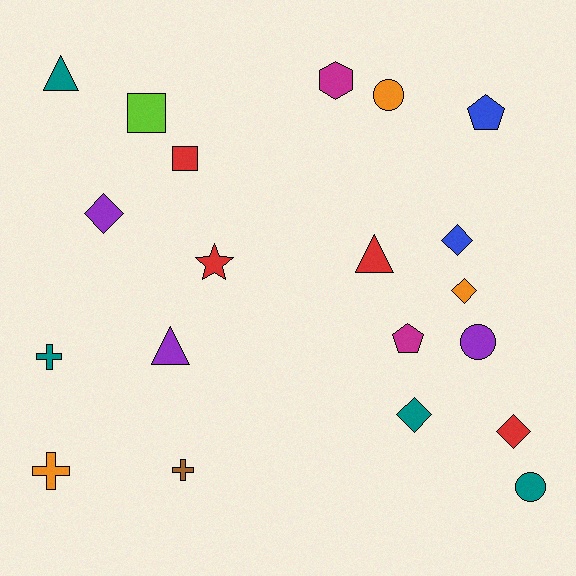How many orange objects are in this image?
There are 3 orange objects.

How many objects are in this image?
There are 20 objects.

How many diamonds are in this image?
There are 5 diamonds.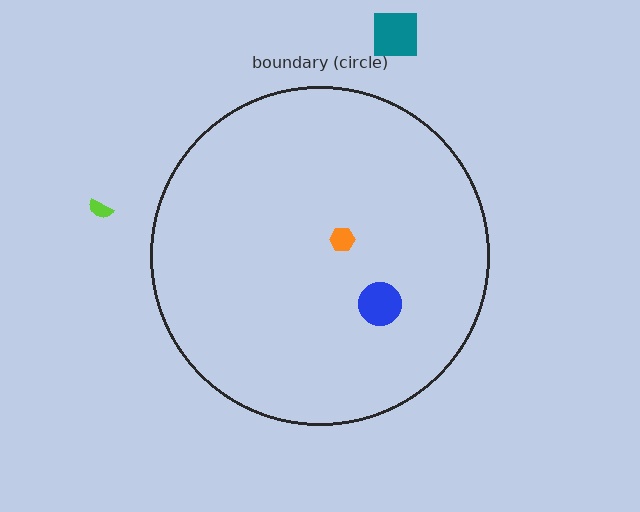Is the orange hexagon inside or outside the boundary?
Inside.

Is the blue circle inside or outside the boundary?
Inside.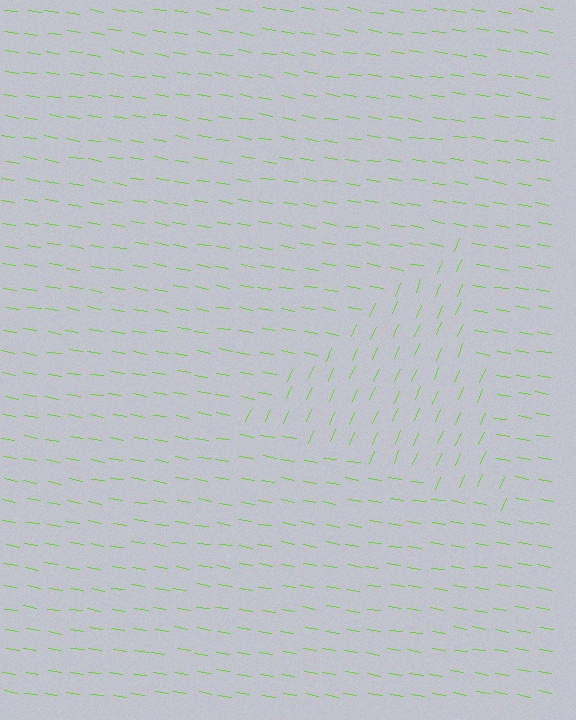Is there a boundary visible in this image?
Yes, there is a texture boundary formed by a change in line orientation.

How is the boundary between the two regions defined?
The boundary is defined purely by a change in line orientation (approximately 76 degrees difference). All lines are the same color and thickness.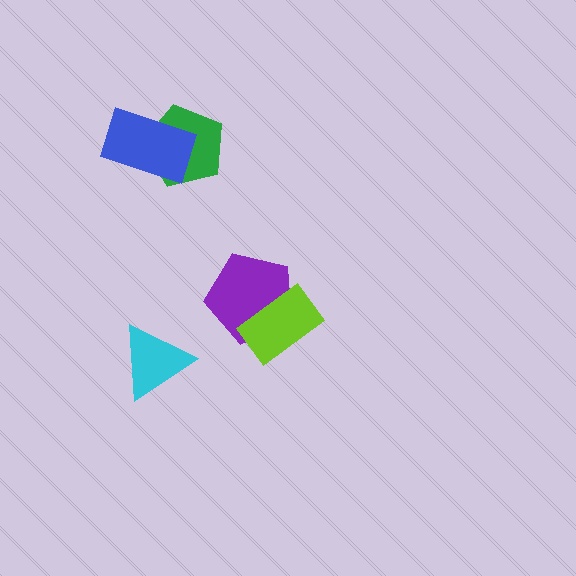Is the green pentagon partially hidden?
Yes, it is partially covered by another shape.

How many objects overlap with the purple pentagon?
1 object overlaps with the purple pentagon.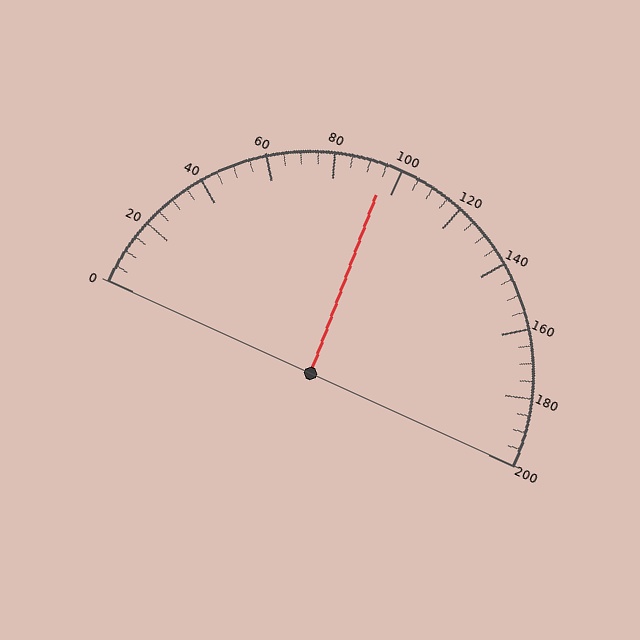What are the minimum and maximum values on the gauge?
The gauge ranges from 0 to 200.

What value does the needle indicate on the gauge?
The needle indicates approximately 95.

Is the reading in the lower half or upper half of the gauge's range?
The reading is in the lower half of the range (0 to 200).